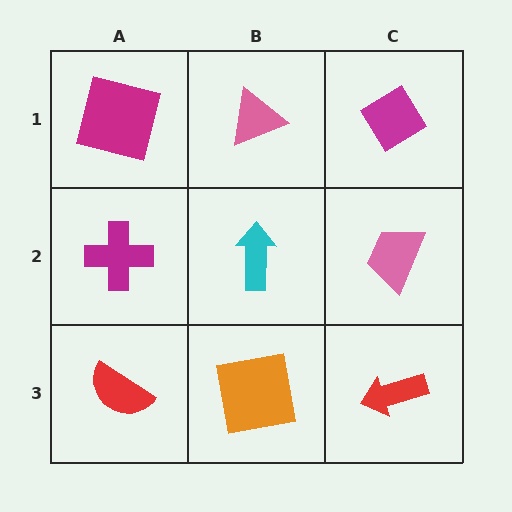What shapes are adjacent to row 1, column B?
A cyan arrow (row 2, column B), a magenta square (row 1, column A), a magenta diamond (row 1, column C).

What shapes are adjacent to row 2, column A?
A magenta square (row 1, column A), a red semicircle (row 3, column A), a cyan arrow (row 2, column B).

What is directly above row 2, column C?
A magenta diamond.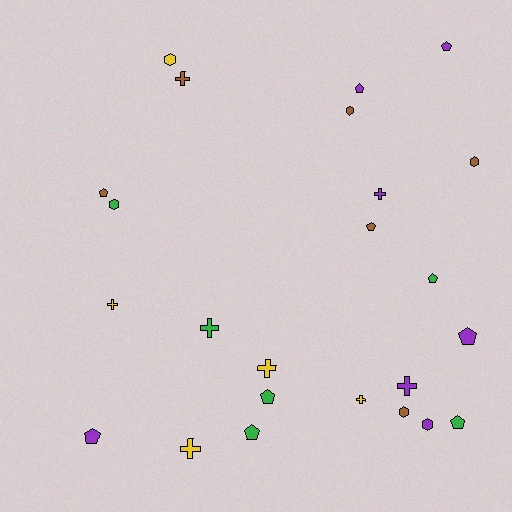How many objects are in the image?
There are 24 objects.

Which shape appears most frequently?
Pentagon, with 10 objects.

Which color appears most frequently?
Purple, with 7 objects.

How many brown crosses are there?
There is 1 brown cross.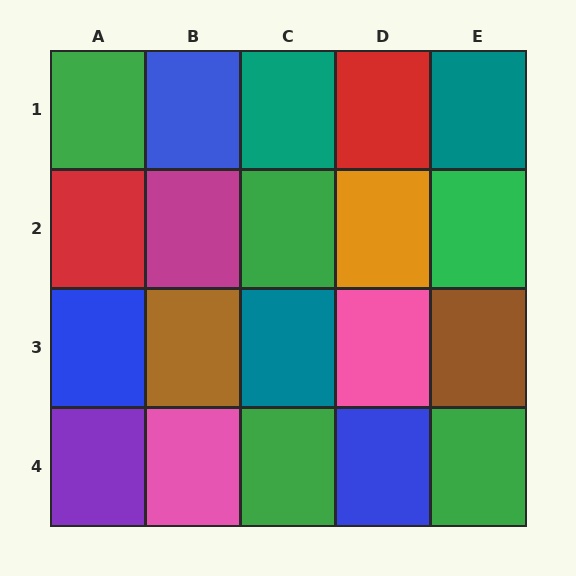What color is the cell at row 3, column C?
Teal.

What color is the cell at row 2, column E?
Green.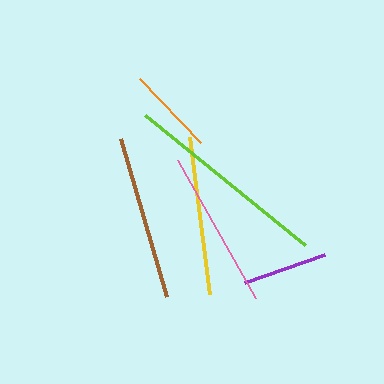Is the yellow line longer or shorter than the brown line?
The brown line is longer than the yellow line.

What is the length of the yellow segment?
The yellow segment is approximately 158 pixels long.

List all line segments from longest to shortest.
From longest to shortest: lime, brown, pink, yellow, orange, purple.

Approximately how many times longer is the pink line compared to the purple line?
The pink line is approximately 1.9 times the length of the purple line.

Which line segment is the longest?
The lime line is the longest at approximately 206 pixels.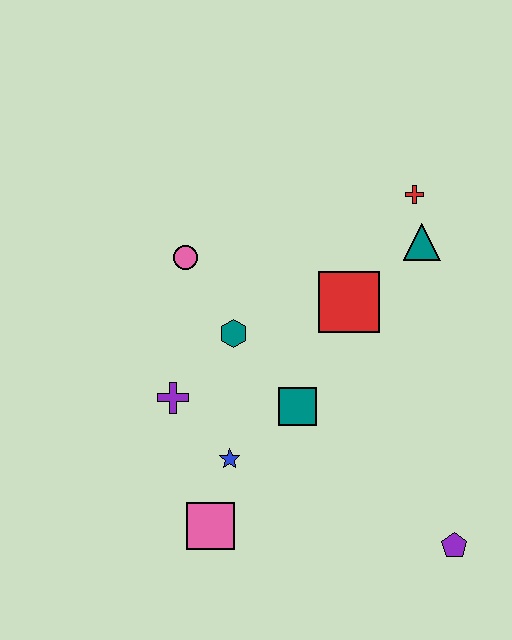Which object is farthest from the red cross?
The pink square is farthest from the red cross.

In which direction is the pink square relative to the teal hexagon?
The pink square is below the teal hexagon.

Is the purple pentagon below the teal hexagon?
Yes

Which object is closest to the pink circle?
The teal hexagon is closest to the pink circle.